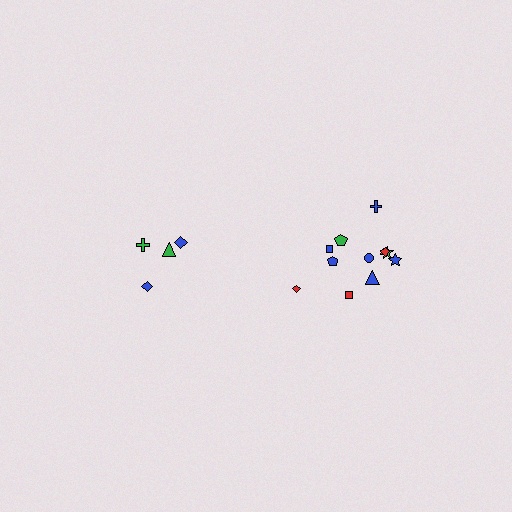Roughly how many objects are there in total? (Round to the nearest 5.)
Roughly 15 objects in total.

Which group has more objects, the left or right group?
The right group.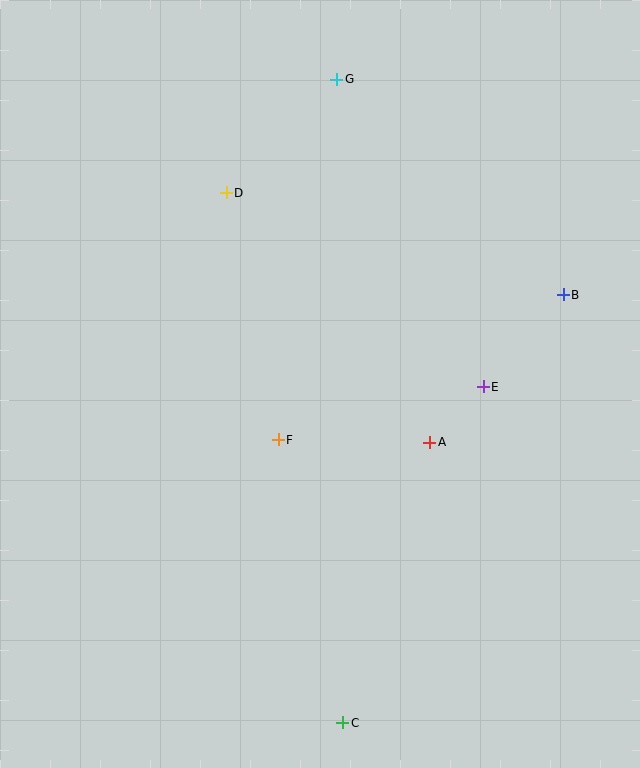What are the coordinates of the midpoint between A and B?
The midpoint between A and B is at (497, 368).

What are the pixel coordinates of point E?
Point E is at (483, 387).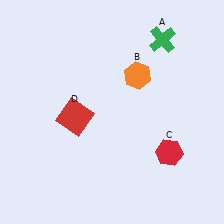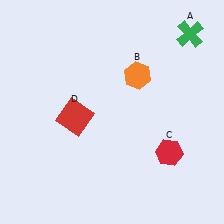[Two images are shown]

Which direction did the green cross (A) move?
The green cross (A) moved right.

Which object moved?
The green cross (A) moved right.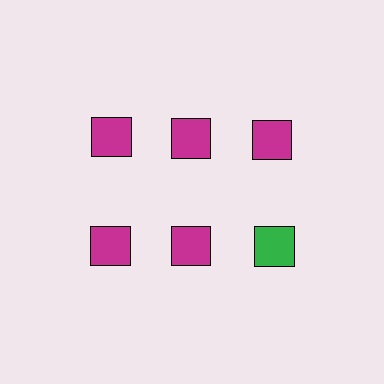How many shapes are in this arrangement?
There are 6 shapes arranged in a grid pattern.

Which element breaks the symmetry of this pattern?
The green square in the second row, center column breaks the symmetry. All other shapes are magenta squares.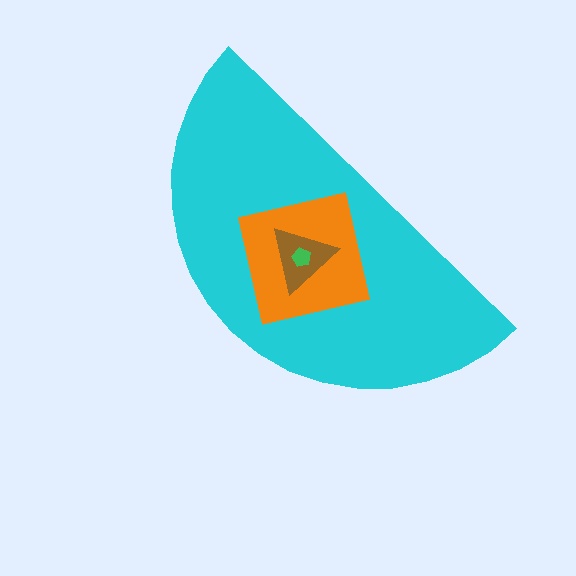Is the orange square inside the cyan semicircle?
Yes.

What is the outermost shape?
The cyan semicircle.